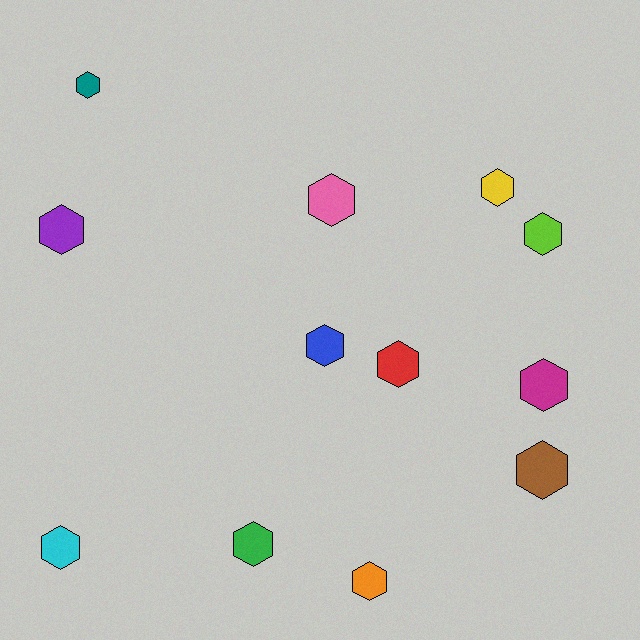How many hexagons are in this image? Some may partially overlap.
There are 12 hexagons.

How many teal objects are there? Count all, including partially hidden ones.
There is 1 teal object.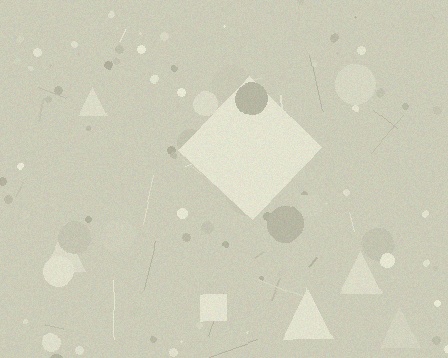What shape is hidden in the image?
A diamond is hidden in the image.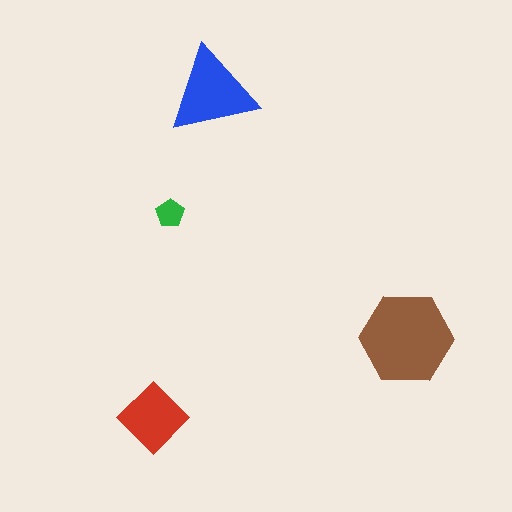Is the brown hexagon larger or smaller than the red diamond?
Larger.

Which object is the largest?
The brown hexagon.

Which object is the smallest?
The green pentagon.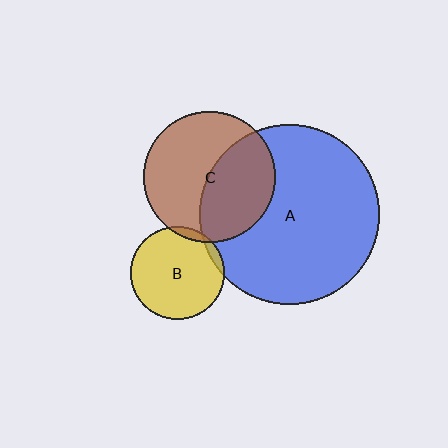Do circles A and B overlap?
Yes.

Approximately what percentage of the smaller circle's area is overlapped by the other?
Approximately 5%.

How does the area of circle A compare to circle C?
Approximately 1.9 times.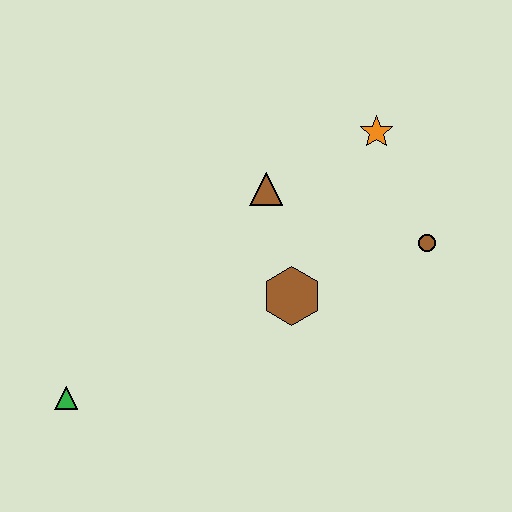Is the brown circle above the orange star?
No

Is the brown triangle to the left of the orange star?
Yes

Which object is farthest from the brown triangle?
The green triangle is farthest from the brown triangle.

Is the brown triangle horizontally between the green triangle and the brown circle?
Yes